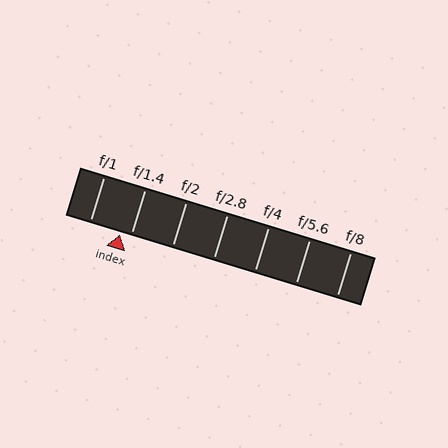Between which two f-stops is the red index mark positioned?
The index mark is between f/1 and f/1.4.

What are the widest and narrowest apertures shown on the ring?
The widest aperture shown is f/1 and the narrowest is f/8.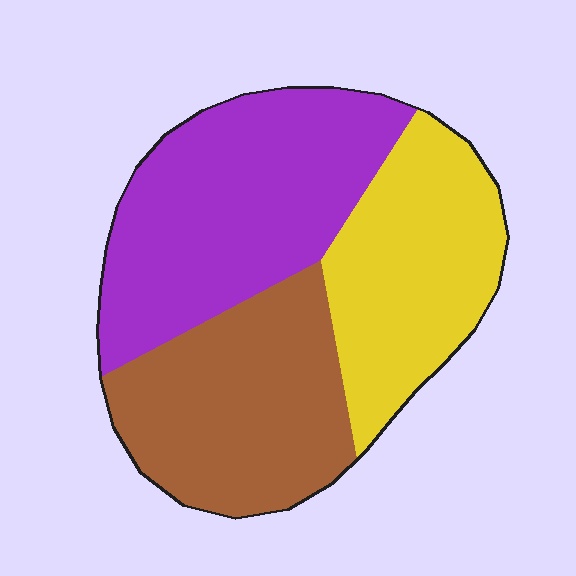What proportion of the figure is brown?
Brown takes up between a quarter and a half of the figure.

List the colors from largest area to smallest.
From largest to smallest: purple, brown, yellow.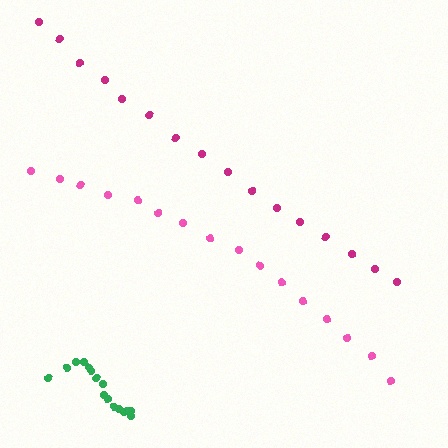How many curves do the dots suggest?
There are 3 distinct paths.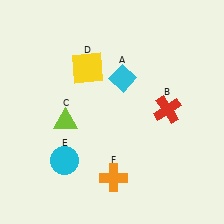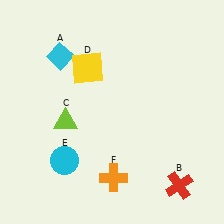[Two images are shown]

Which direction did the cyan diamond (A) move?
The cyan diamond (A) moved left.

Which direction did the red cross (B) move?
The red cross (B) moved down.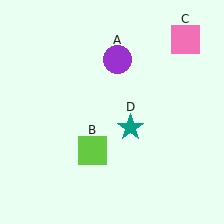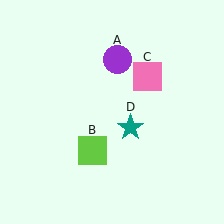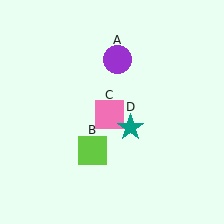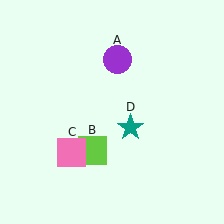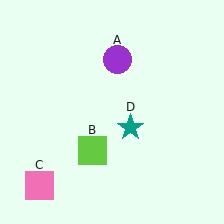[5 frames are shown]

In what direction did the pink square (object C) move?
The pink square (object C) moved down and to the left.